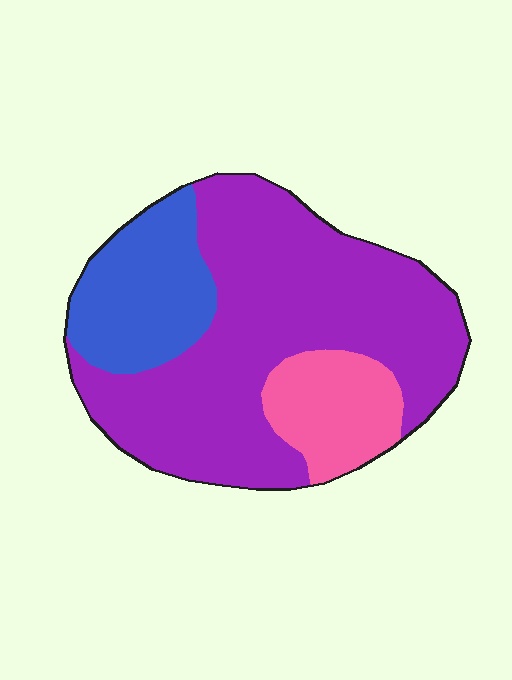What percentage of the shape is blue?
Blue covers around 20% of the shape.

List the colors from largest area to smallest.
From largest to smallest: purple, blue, pink.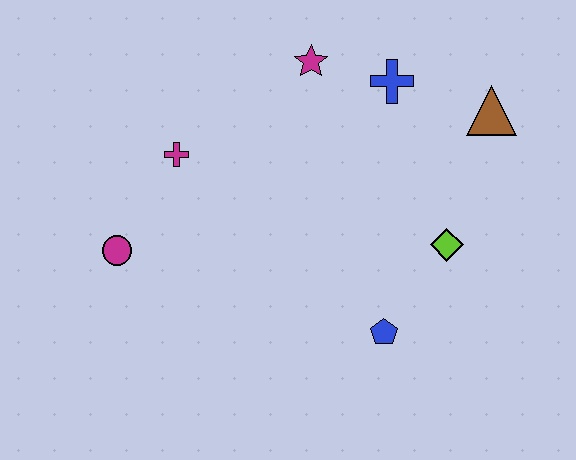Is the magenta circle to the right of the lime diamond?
No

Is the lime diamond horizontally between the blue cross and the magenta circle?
No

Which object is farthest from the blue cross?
The magenta circle is farthest from the blue cross.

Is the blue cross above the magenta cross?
Yes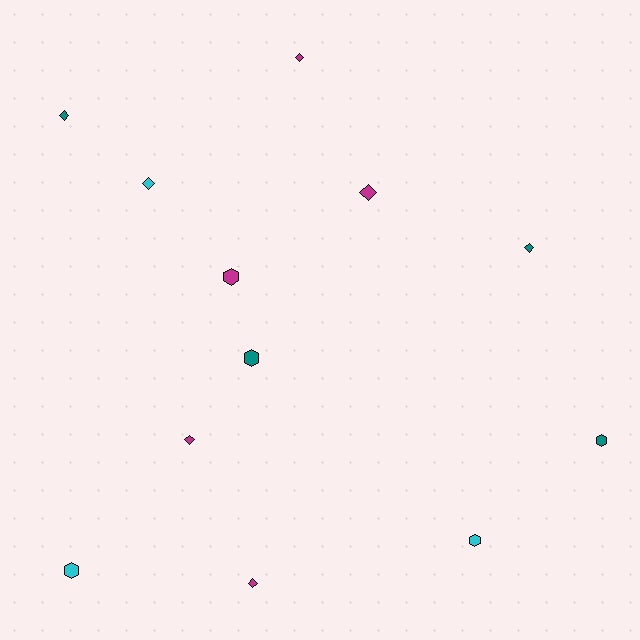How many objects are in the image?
There are 12 objects.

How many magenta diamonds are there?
There are 4 magenta diamonds.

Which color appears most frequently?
Magenta, with 5 objects.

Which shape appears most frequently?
Diamond, with 7 objects.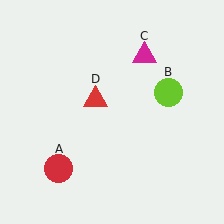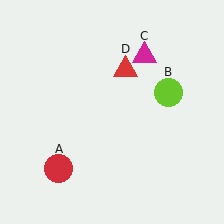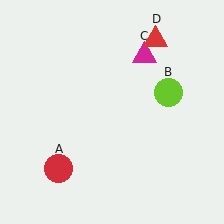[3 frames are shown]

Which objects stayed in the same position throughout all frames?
Red circle (object A) and lime circle (object B) and magenta triangle (object C) remained stationary.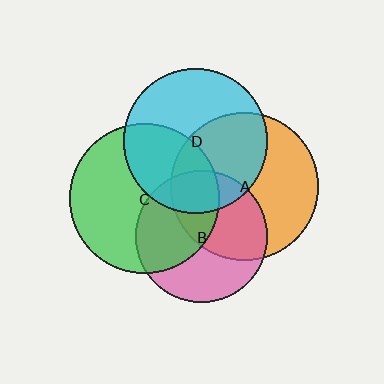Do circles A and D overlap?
Yes.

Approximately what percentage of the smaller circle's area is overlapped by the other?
Approximately 45%.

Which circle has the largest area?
Circle C (green).